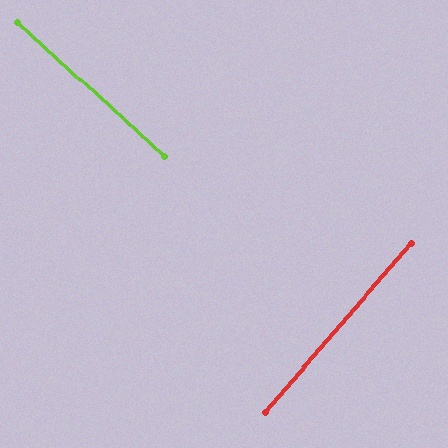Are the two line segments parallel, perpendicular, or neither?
Perpendicular — they meet at approximately 88°.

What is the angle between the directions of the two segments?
Approximately 88 degrees.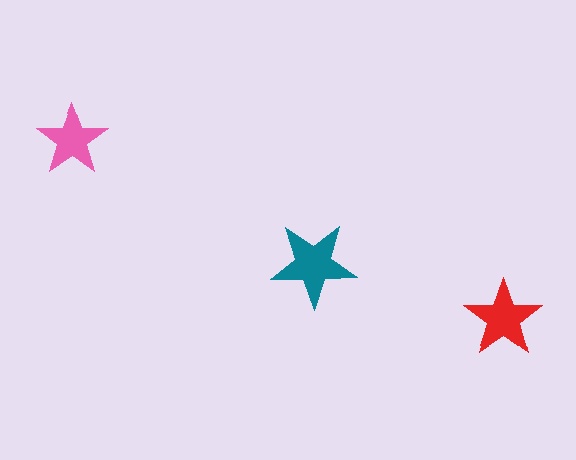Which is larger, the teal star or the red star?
The teal one.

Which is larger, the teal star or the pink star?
The teal one.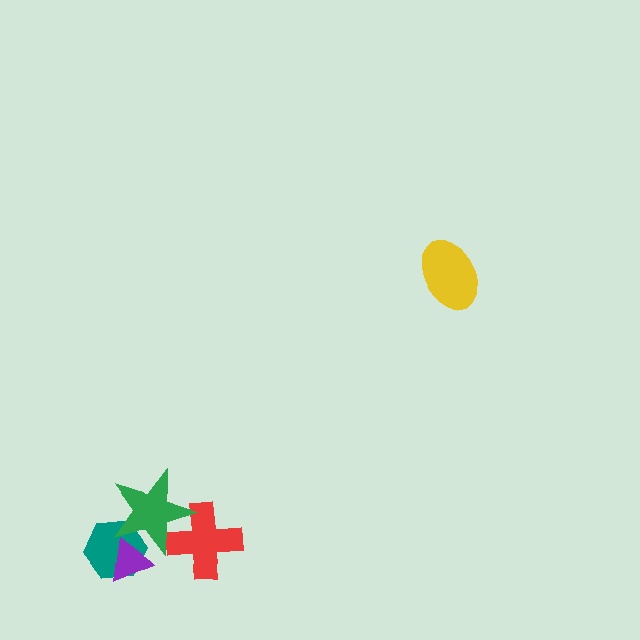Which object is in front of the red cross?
The green star is in front of the red cross.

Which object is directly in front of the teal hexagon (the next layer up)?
The green star is directly in front of the teal hexagon.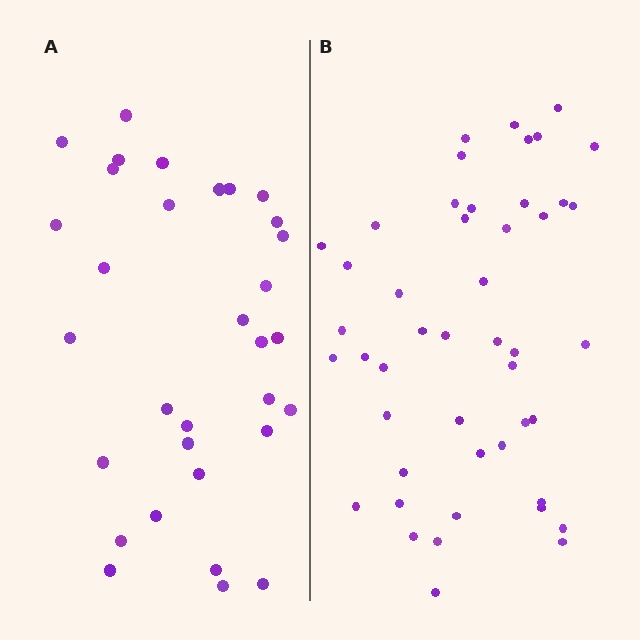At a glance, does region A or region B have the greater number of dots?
Region B (the right region) has more dots.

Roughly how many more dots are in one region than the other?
Region B has approximately 15 more dots than region A.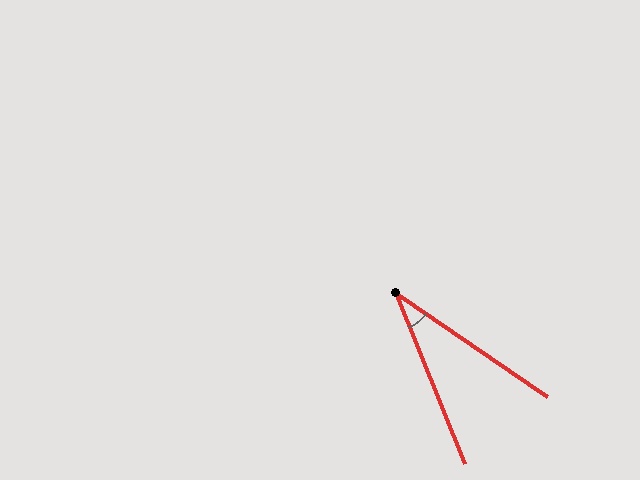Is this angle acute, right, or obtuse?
It is acute.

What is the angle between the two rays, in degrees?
Approximately 34 degrees.